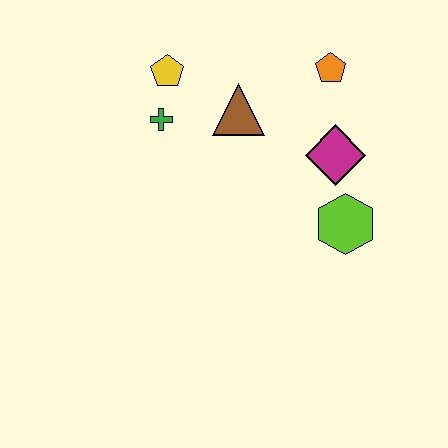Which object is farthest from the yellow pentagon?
The lime hexagon is farthest from the yellow pentagon.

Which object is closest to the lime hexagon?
The magenta diamond is closest to the lime hexagon.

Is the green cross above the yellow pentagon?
No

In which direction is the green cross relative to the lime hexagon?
The green cross is to the left of the lime hexagon.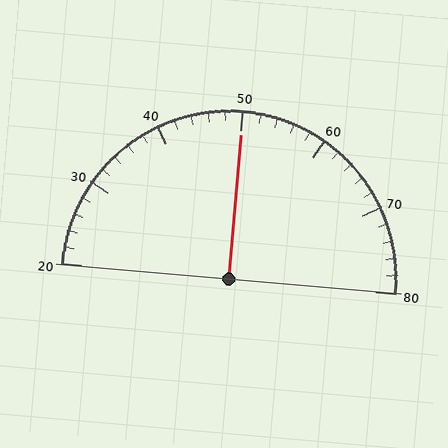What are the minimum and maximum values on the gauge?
The gauge ranges from 20 to 80.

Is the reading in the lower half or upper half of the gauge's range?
The reading is in the upper half of the range (20 to 80).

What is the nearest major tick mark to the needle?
The nearest major tick mark is 50.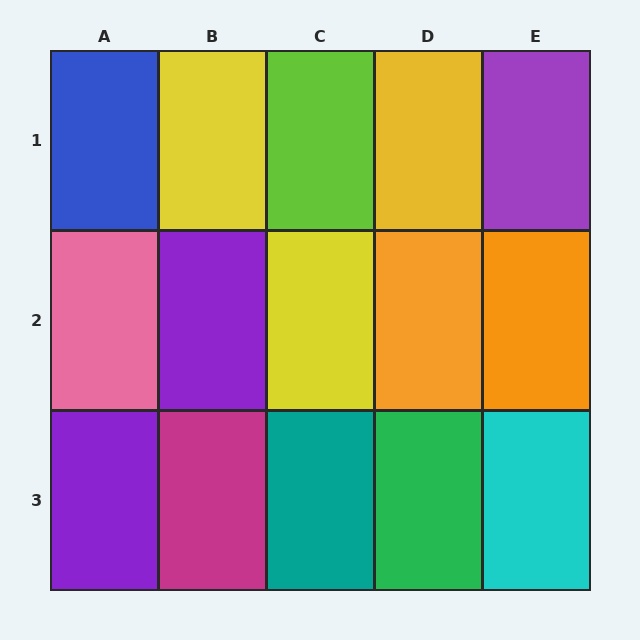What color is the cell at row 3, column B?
Magenta.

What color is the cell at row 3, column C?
Teal.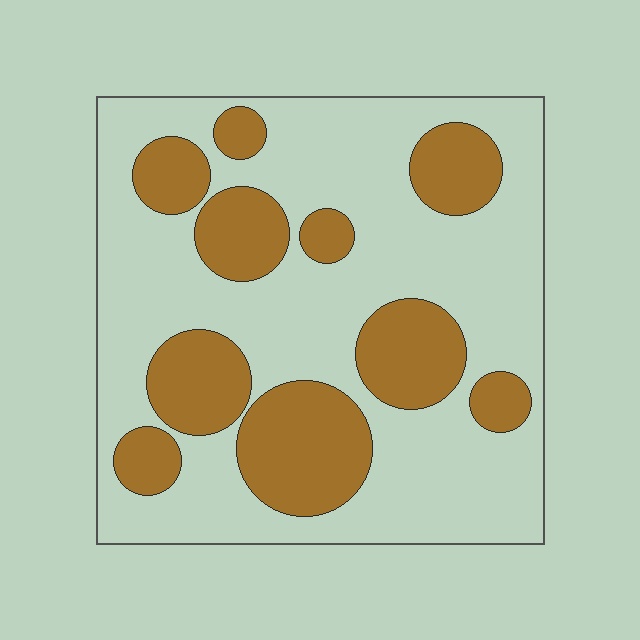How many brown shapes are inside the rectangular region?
10.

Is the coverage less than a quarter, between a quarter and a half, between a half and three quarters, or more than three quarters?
Between a quarter and a half.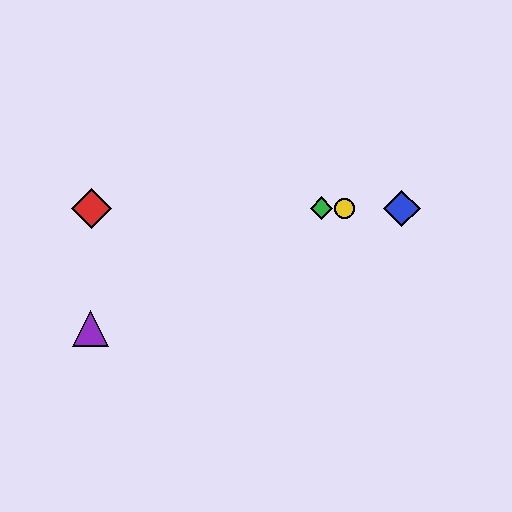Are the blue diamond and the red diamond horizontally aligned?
Yes, both are at y≈208.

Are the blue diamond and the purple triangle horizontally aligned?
No, the blue diamond is at y≈208 and the purple triangle is at y≈328.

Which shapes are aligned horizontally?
The red diamond, the blue diamond, the green diamond, the yellow circle are aligned horizontally.